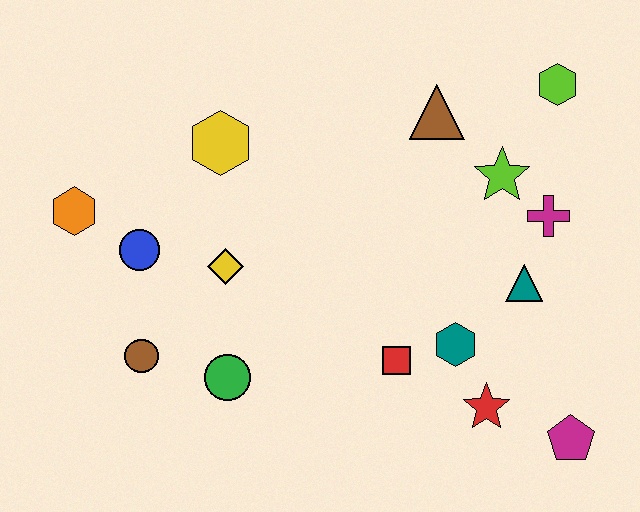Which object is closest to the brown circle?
The green circle is closest to the brown circle.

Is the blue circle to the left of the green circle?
Yes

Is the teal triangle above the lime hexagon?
No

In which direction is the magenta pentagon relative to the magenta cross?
The magenta pentagon is below the magenta cross.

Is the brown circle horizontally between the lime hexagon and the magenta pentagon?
No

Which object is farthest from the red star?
The orange hexagon is farthest from the red star.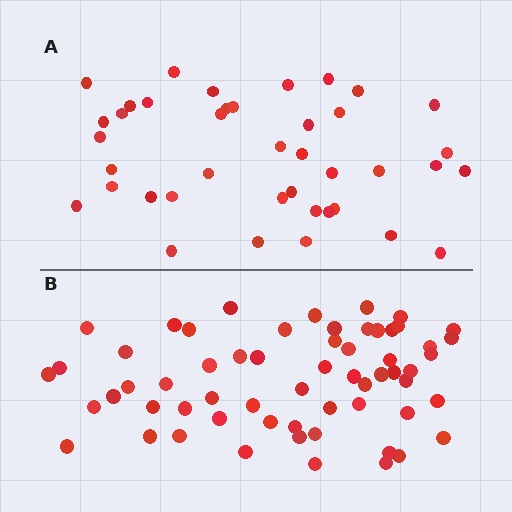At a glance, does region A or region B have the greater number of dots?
Region B (the bottom region) has more dots.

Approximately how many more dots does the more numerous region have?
Region B has approximately 20 more dots than region A.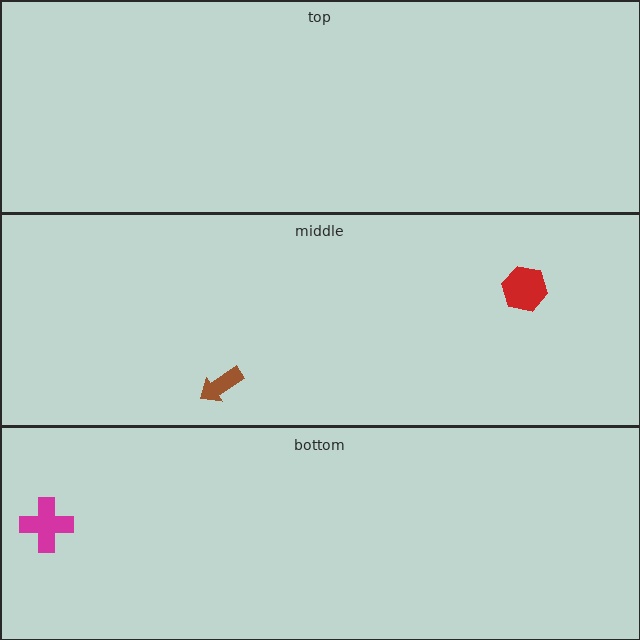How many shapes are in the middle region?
2.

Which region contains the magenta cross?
The bottom region.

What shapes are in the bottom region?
The magenta cross.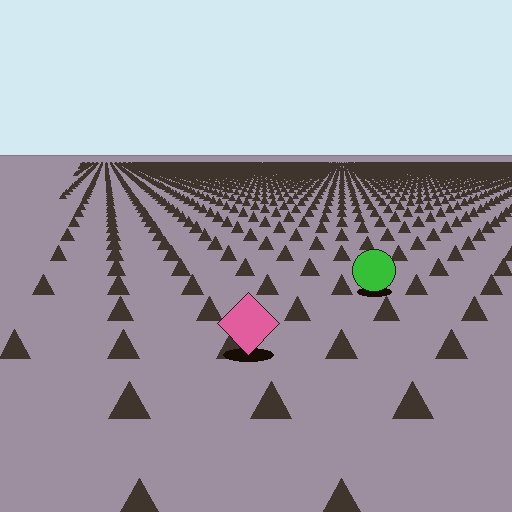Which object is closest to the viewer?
The pink diamond is closest. The texture marks near it are larger and more spread out.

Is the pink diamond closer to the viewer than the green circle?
Yes. The pink diamond is closer — you can tell from the texture gradient: the ground texture is coarser near it.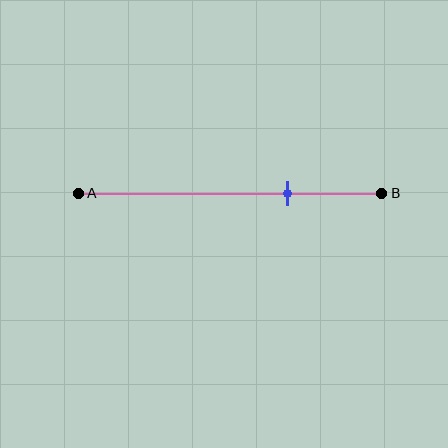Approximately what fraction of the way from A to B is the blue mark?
The blue mark is approximately 70% of the way from A to B.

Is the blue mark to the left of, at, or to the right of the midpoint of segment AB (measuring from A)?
The blue mark is to the right of the midpoint of segment AB.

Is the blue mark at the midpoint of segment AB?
No, the mark is at about 70% from A, not at the 50% midpoint.